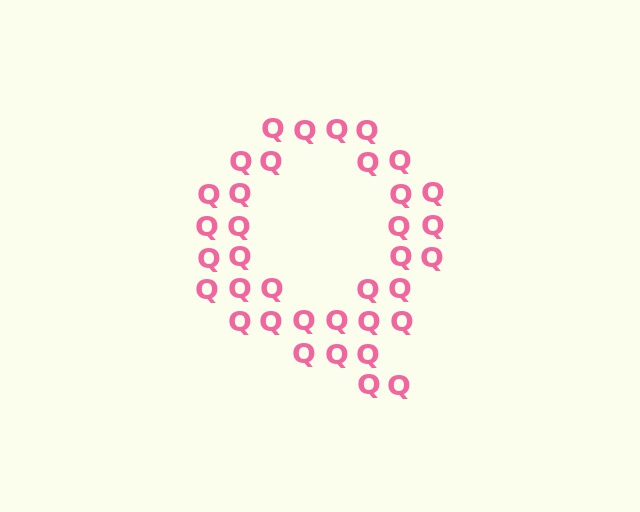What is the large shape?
The large shape is the letter Q.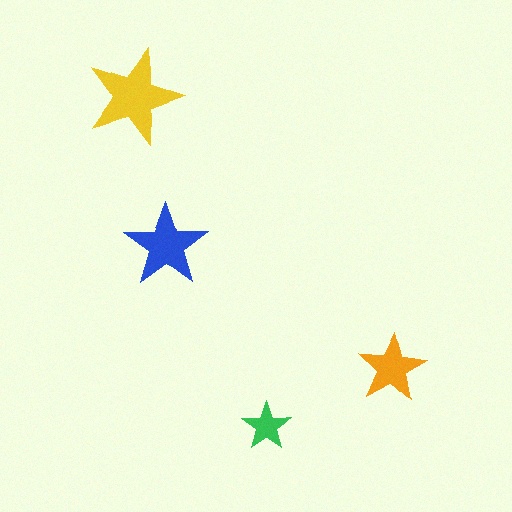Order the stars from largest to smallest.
the yellow one, the blue one, the orange one, the green one.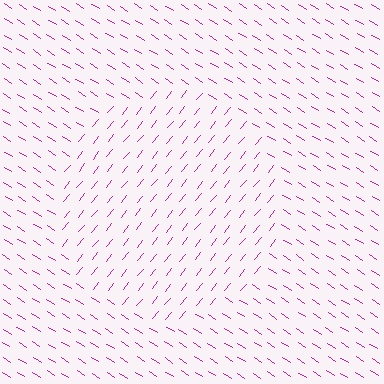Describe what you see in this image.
The image is filled with small magenta line segments. A circle region in the image has lines oriented differently from the surrounding lines, creating a visible texture boundary.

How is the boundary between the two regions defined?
The boundary is defined purely by a change in line orientation (approximately 84 degrees difference). All lines are the same color and thickness.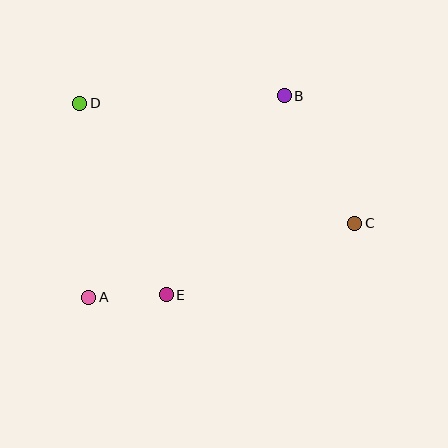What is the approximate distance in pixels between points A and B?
The distance between A and B is approximately 281 pixels.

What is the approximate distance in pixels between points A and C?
The distance between A and C is approximately 276 pixels.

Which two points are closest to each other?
Points A and E are closest to each other.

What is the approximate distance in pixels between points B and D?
The distance between B and D is approximately 205 pixels.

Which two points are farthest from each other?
Points C and D are farthest from each other.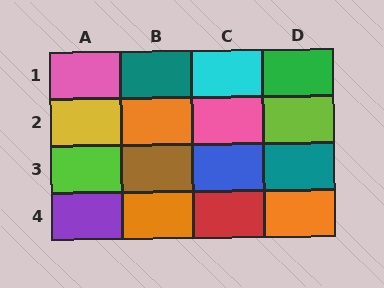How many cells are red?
1 cell is red.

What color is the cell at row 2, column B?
Orange.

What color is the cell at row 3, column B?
Brown.